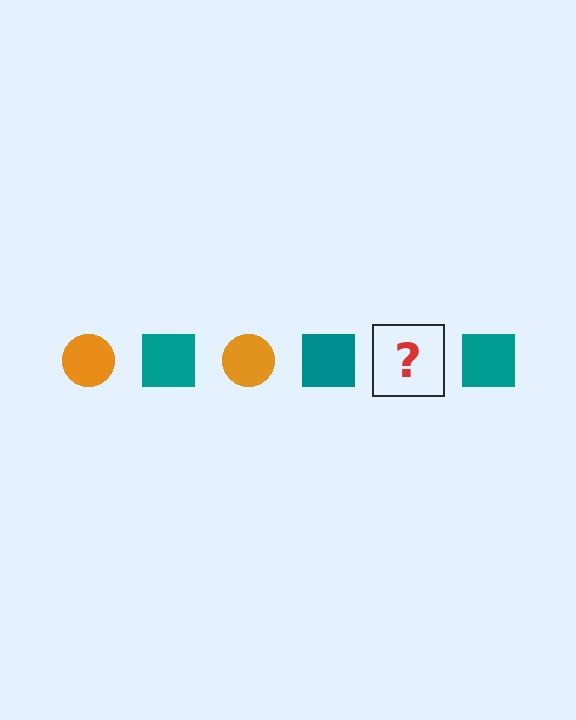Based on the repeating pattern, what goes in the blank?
The blank should be an orange circle.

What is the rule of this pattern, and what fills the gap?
The rule is that the pattern alternates between orange circle and teal square. The gap should be filled with an orange circle.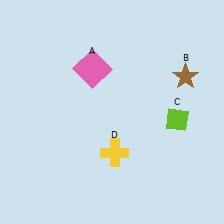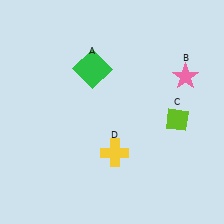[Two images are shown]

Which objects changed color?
A changed from pink to green. B changed from brown to pink.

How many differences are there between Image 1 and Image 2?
There are 2 differences between the two images.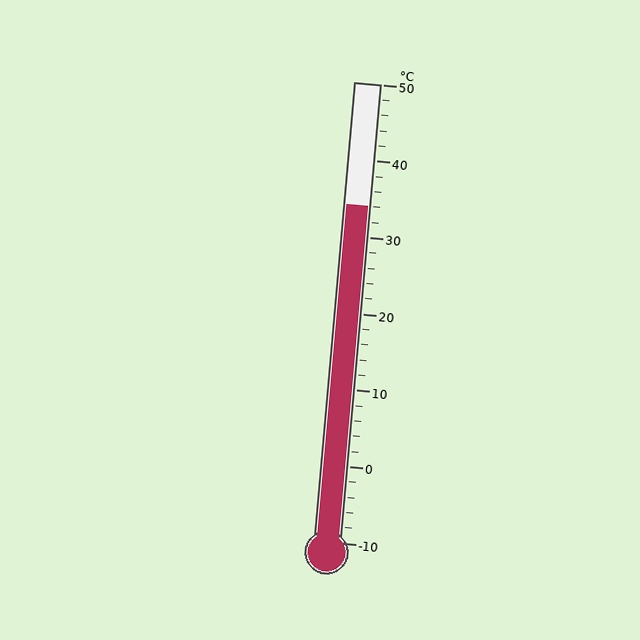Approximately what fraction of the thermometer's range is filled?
The thermometer is filled to approximately 75% of its range.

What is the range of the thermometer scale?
The thermometer scale ranges from -10°C to 50°C.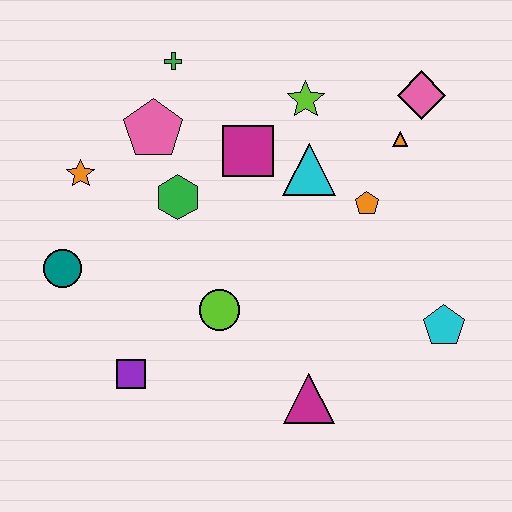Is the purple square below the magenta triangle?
No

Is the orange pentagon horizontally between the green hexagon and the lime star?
No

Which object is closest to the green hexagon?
The pink pentagon is closest to the green hexagon.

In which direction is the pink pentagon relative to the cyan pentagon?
The pink pentagon is to the left of the cyan pentagon.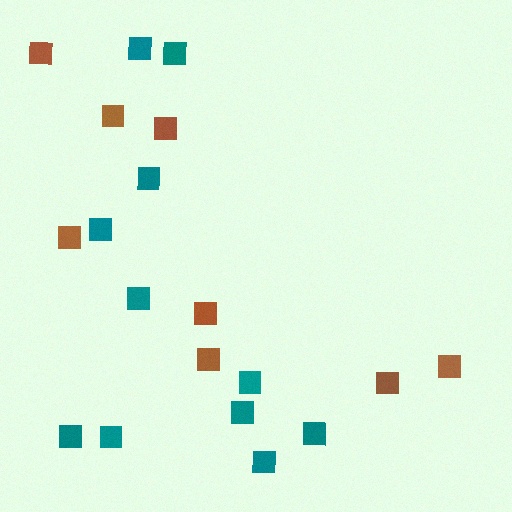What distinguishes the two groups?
There are 2 groups: one group of brown squares (8) and one group of teal squares (11).